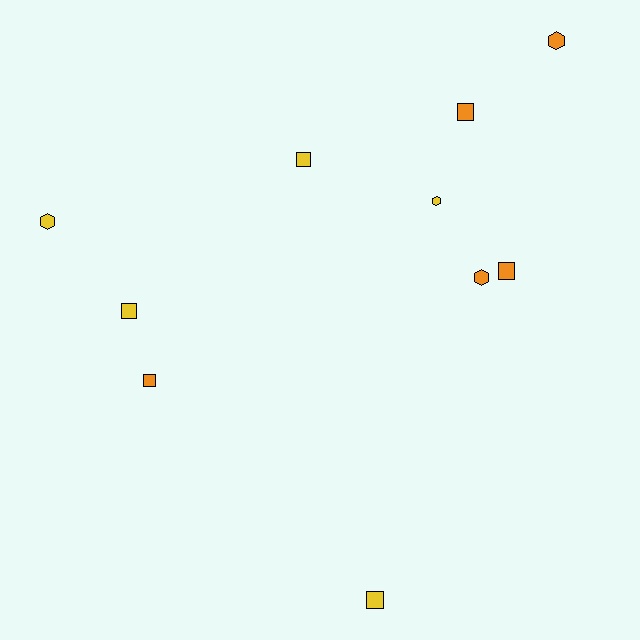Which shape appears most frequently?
Square, with 6 objects.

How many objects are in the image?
There are 10 objects.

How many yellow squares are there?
There are 3 yellow squares.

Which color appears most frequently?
Orange, with 5 objects.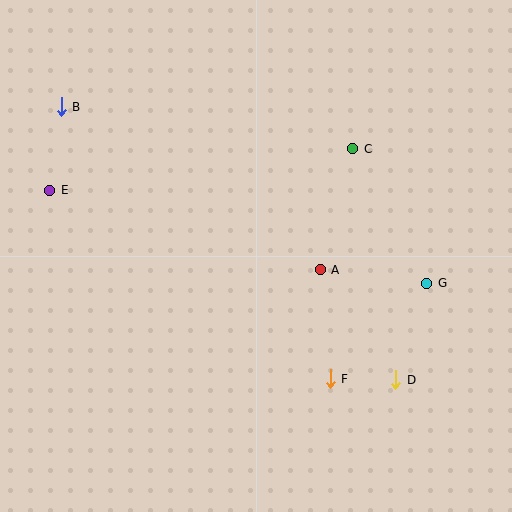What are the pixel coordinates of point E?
Point E is at (50, 190).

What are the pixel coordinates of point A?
Point A is at (320, 270).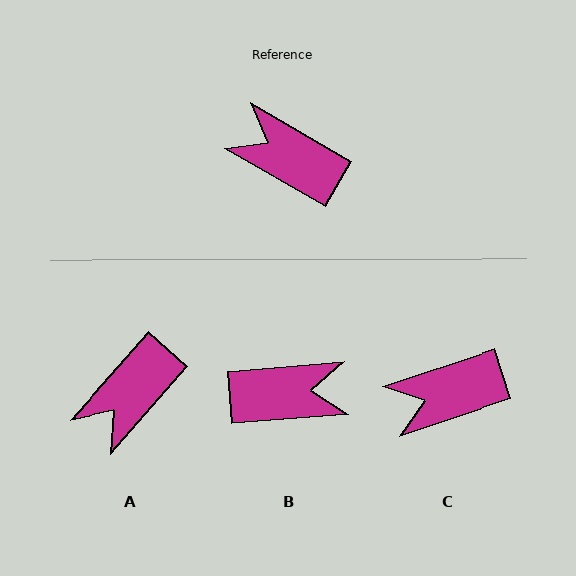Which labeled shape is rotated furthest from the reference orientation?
B, about 145 degrees away.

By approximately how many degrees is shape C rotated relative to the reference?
Approximately 48 degrees counter-clockwise.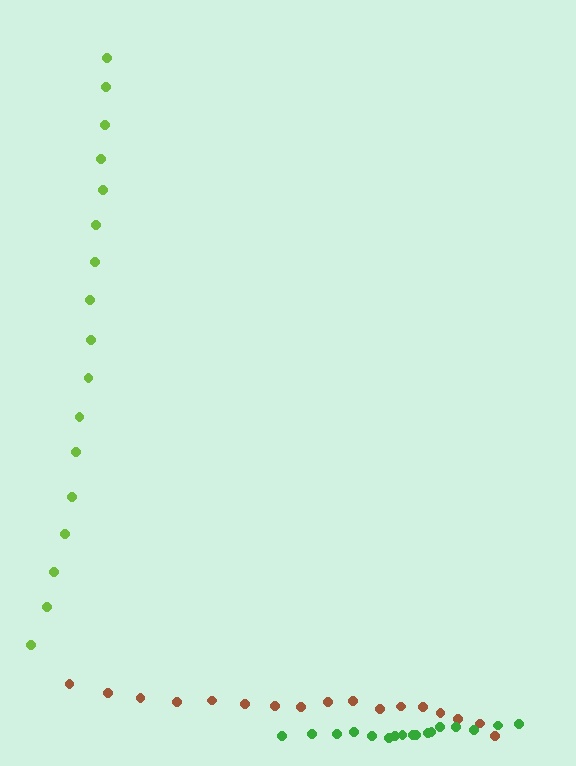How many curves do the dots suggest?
There are 3 distinct paths.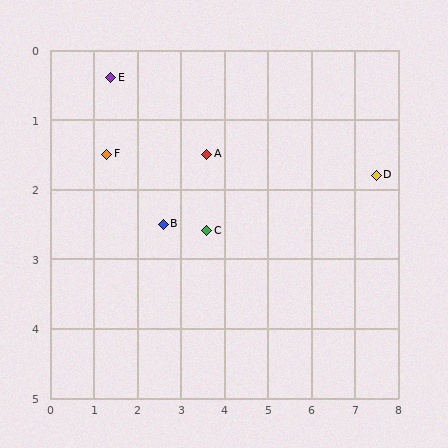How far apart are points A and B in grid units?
Points A and B are about 1.4 grid units apart.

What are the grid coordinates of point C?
Point C is at approximately (3.6, 2.6).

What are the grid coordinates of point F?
Point F is at approximately (1.3, 1.5).